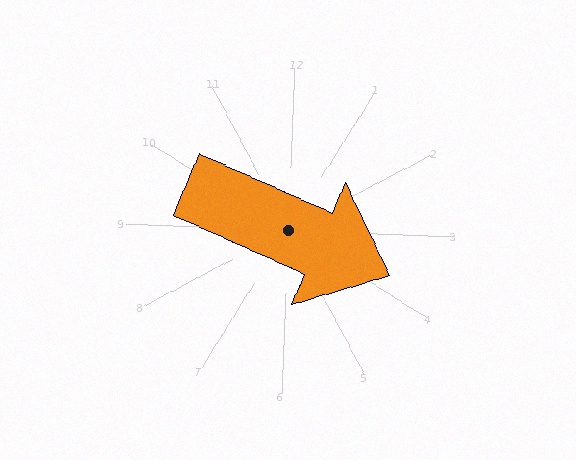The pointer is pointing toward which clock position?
Roughly 4 o'clock.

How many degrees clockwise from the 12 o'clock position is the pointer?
Approximately 112 degrees.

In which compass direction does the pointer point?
East.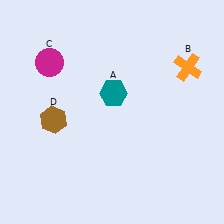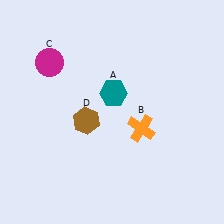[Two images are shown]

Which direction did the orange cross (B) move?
The orange cross (B) moved down.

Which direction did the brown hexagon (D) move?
The brown hexagon (D) moved right.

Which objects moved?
The objects that moved are: the orange cross (B), the brown hexagon (D).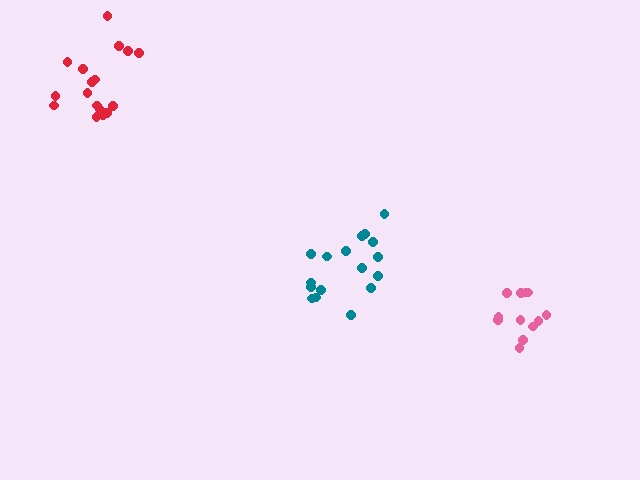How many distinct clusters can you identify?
There are 3 distinct clusters.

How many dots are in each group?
Group 1: 12 dots, Group 2: 17 dots, Group 3: 17 dots (46 total).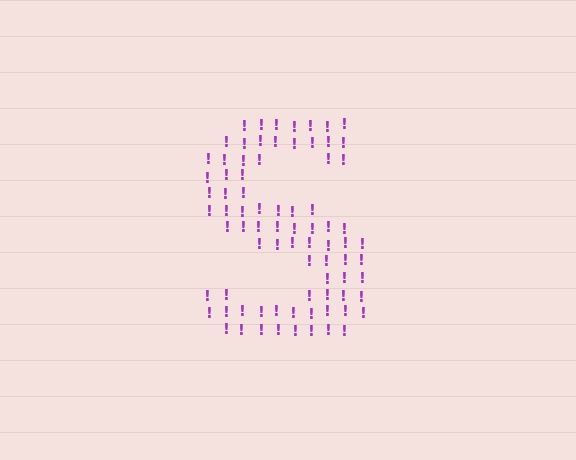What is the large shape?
The large shape is the letter S.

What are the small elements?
The small elements are exclamation marks.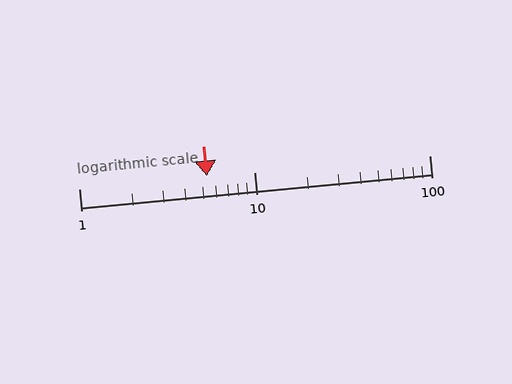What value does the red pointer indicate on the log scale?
The pointer indicates approximately 5.4.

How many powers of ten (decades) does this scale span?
The scale spans 2 decades, from 1 to 100.